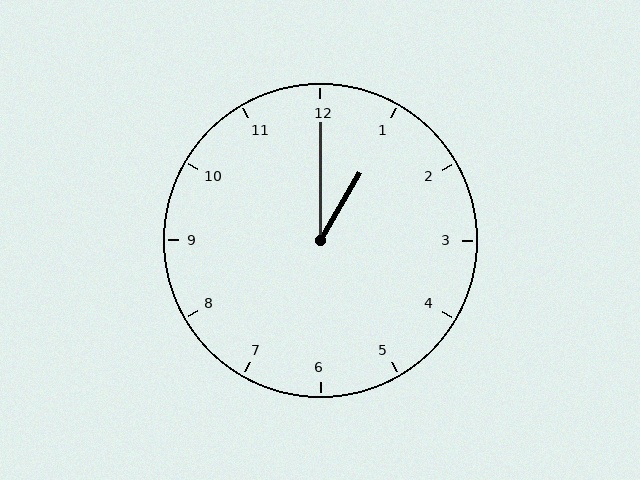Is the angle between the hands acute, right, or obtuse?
It is acute.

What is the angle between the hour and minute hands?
Approximately 30 degrees.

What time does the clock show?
1:00.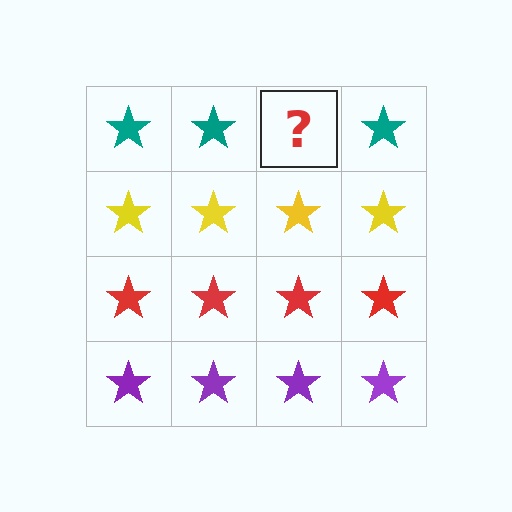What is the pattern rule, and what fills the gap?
The rule is that each row has a consistent color. The gap should be filled with a teal star.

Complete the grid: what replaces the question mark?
The question mark should be replaced with a teal star.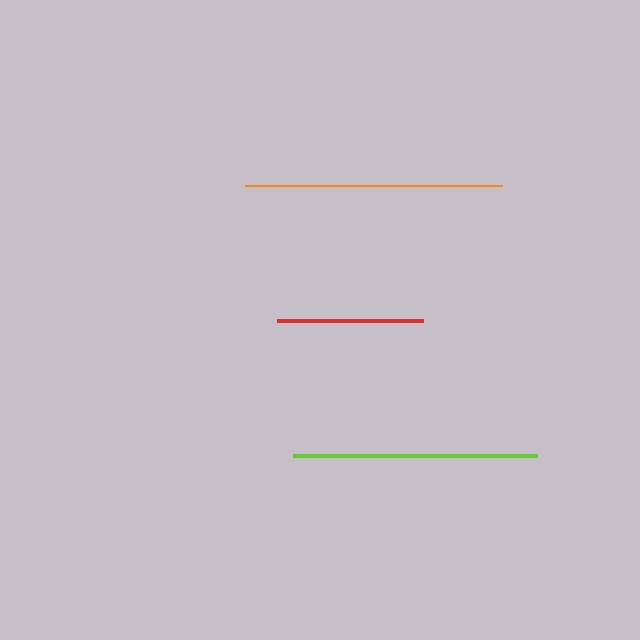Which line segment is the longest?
The orange line is the longest at approximately 257 pixels.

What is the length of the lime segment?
The lime segment is approximately 245 pixels long.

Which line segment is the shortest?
The red line is the shortest at approximately 145 pixels.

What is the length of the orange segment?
The orange segment is approximately 257 pixels long.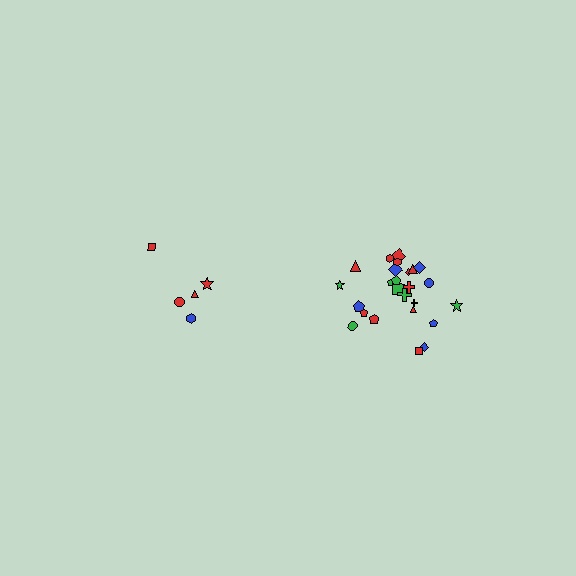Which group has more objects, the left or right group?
The right group.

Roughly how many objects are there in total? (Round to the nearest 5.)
Roughly 30 objects in total.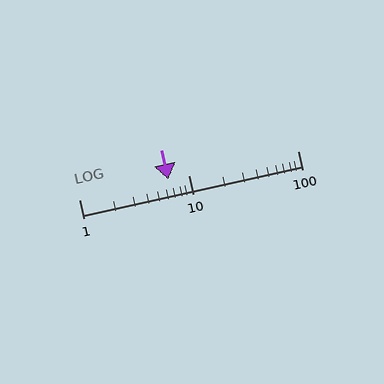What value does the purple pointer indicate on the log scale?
The pointer indicates approximately 6.6.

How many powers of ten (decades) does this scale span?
The scale spans 2 decades, from 1 to 100.